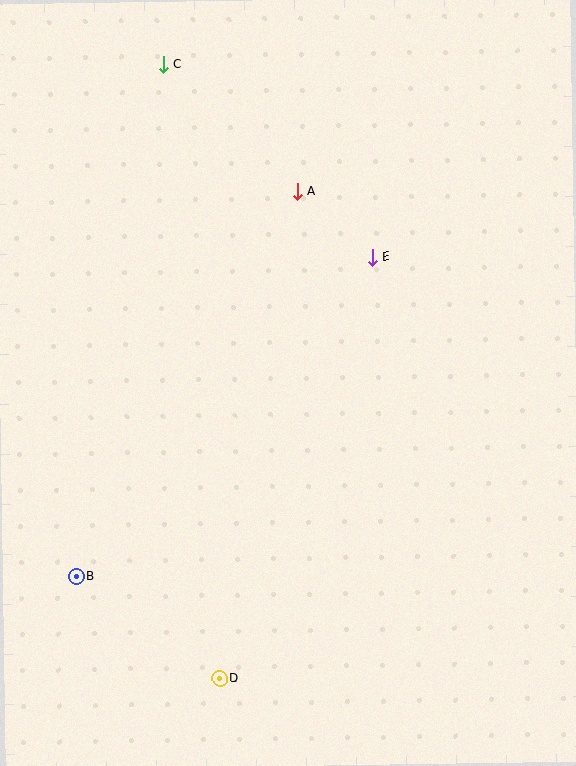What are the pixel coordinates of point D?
Point D is at (220, 678).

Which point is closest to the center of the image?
Point E at (372, 257) is closest to the center.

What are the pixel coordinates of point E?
Point E is at (372, 257).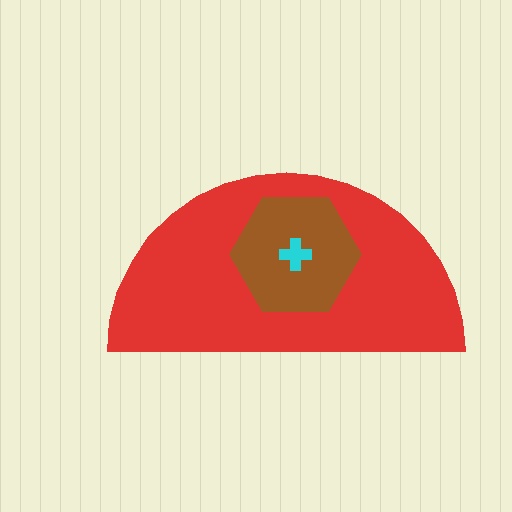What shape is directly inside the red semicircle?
The brown hexagon.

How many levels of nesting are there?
3.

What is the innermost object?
The cyan cross.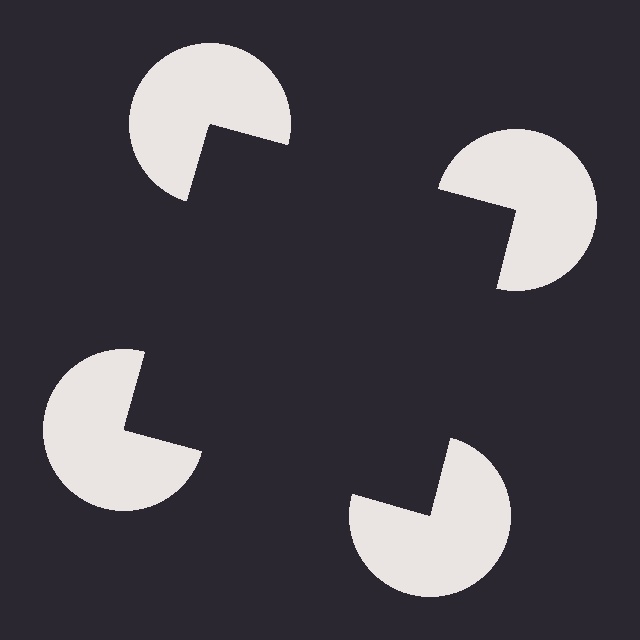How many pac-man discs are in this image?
There are 4 — one at each vertex of the illusory square.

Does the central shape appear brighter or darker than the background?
It typically appears slightly darker than the background, even though no actual brightness change is drawn.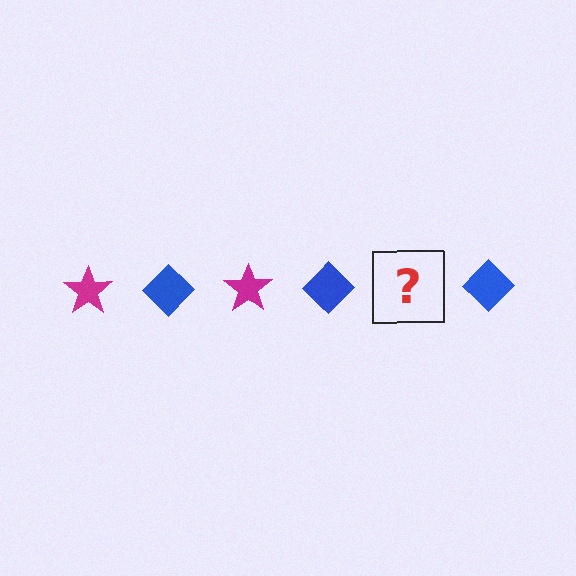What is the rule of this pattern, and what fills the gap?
The rule is that the pattern alternates between magenta star and blue diamond. The gap should be filled with a magenta star.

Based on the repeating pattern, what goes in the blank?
The blank should be a magenta star.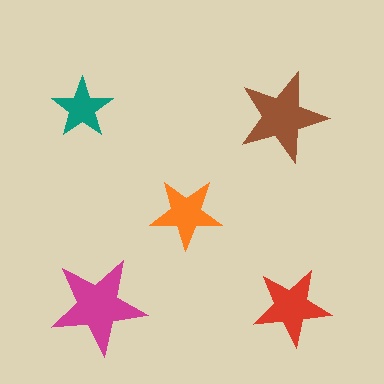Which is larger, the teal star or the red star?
The red one.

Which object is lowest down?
The red star is bottommost.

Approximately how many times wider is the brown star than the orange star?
About 1.5 times wider.